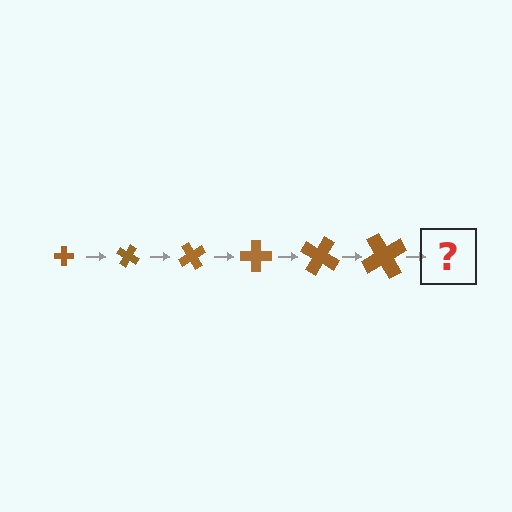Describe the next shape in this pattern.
It should be a cross, larger than the previous one and rotated 180 degrees from the start.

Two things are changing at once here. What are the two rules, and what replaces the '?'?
The two rules are that the cross grows larger each step and it rotates 30 degrees each step. The '?' should be a cross, larger than the previous one and rotated 180 degrees from the start.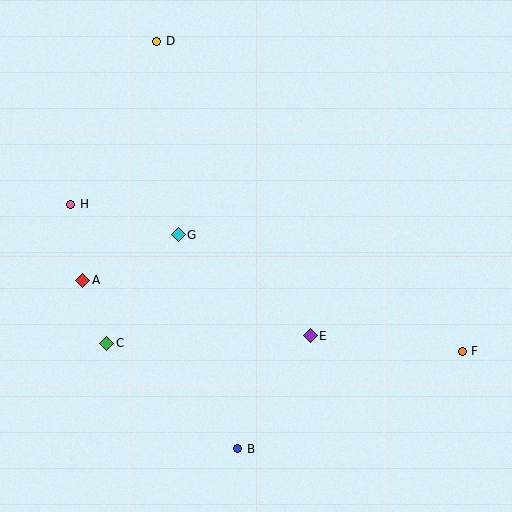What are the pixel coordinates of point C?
Point C is at (107, 343).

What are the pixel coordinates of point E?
Point E is at (310, 336).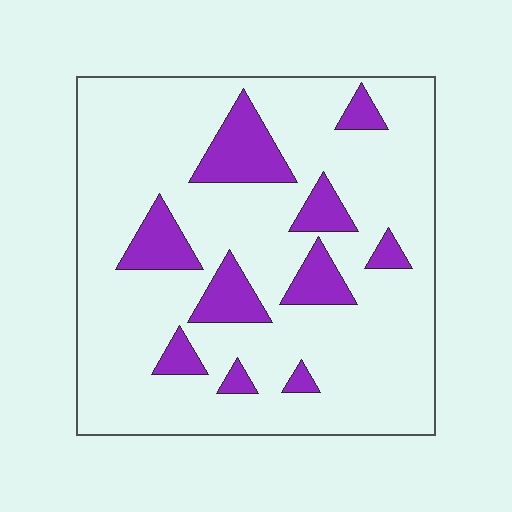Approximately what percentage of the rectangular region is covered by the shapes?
Approximately 15%.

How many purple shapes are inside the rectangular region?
10.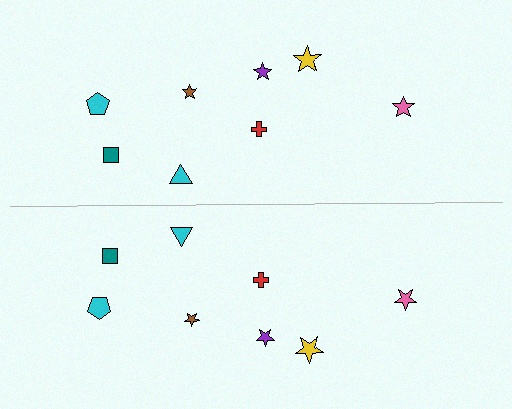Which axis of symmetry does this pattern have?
The pattern has a horizontal axis of symmetry running through the center of the image.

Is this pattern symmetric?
Yes, this pattern has bilateral (reflection) symmetry.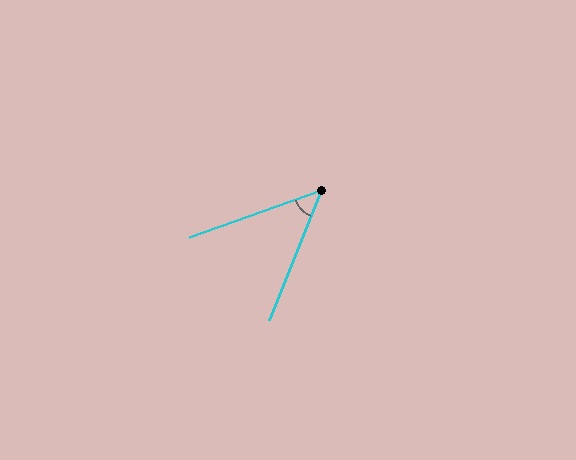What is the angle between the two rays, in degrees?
Approximately 49 degrees.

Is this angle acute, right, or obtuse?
It is acute.